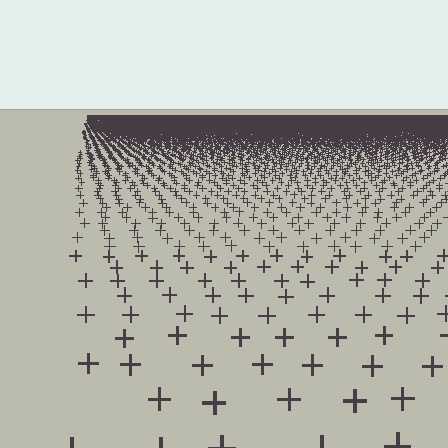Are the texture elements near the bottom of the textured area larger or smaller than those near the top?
Larger. Near the bottom, elements are closer to the viewer and appear at a bigger on-screen size.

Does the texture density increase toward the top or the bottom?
Density increases toward the top.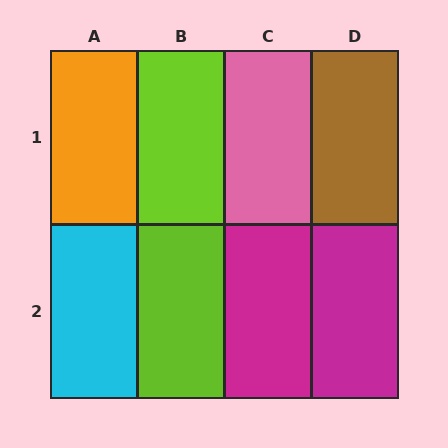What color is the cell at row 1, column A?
Orange.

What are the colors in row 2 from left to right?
Cyan, lime, magenta, magenta.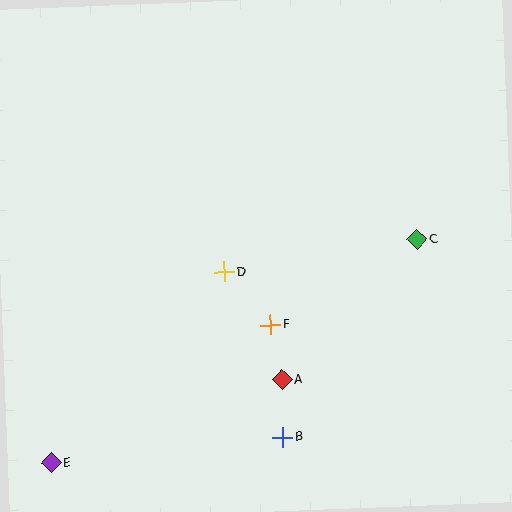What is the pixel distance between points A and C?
The distance between A and C is 195 pixels.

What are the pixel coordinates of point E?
Point E is at (51, 463).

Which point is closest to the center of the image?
Point D at (224, 272) is closest to the center.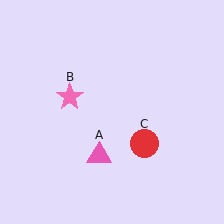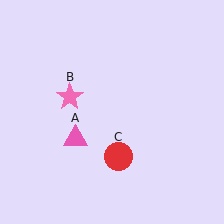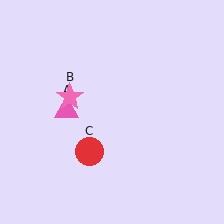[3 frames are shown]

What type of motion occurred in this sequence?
The pink triangle (object A), red circle (object C) rotated clockwise around the center of the scene.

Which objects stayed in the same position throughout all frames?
Pink star (object B) remained stationary.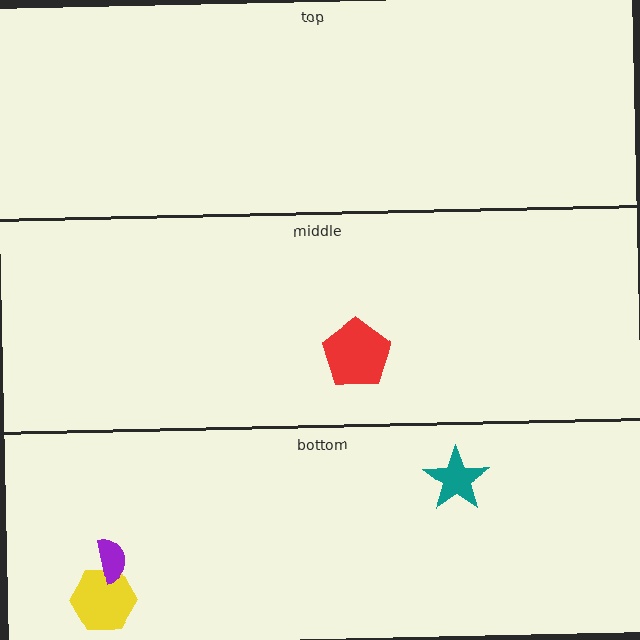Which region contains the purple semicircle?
The bottom region.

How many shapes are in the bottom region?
3.